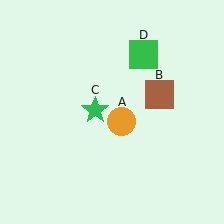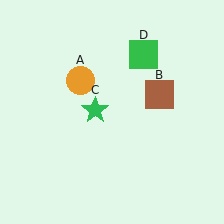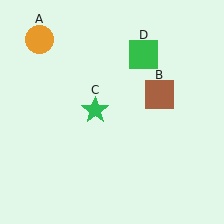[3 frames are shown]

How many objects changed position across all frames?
1 object changed position: orange circle (object A).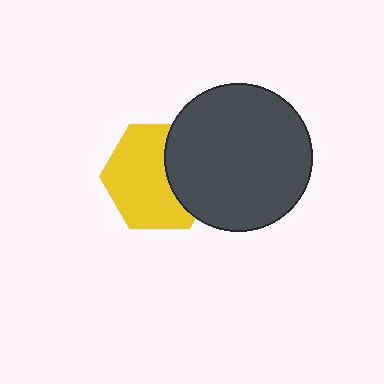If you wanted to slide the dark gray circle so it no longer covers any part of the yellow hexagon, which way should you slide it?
Slide it right — that is the most direct way to separate the two shapes.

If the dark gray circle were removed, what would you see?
You would see the complete yellow hexagon.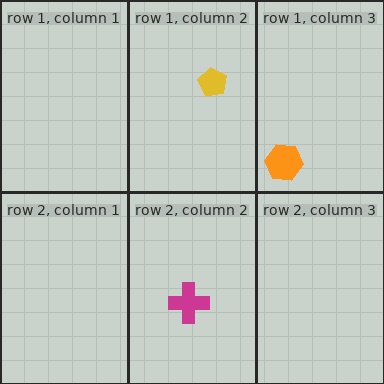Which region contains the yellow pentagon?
The row 1, column 2 region.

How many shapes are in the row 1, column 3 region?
1.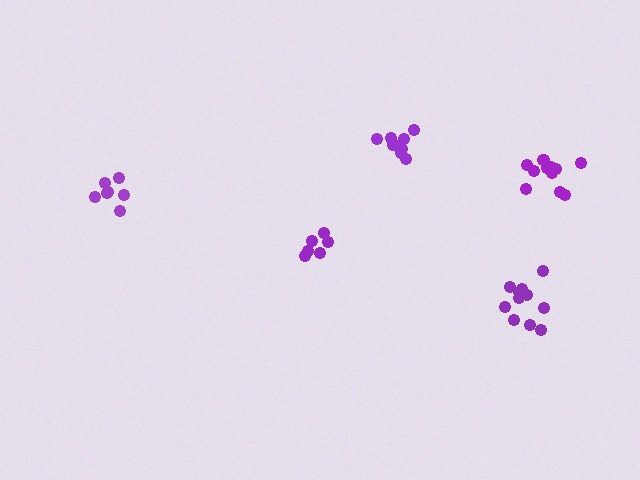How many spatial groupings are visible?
There are 5 spatial groupings.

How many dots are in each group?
Group 1: 9 dots, Group 2: 11 dots, Group 3: 6 dots, Group 4: 11 dots, Group 5: 7 dots (44 total).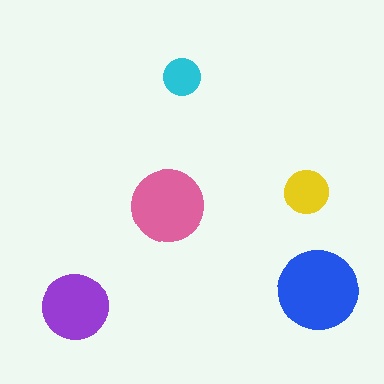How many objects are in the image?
There are 5 objects in the image.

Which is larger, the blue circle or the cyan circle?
The blue one.